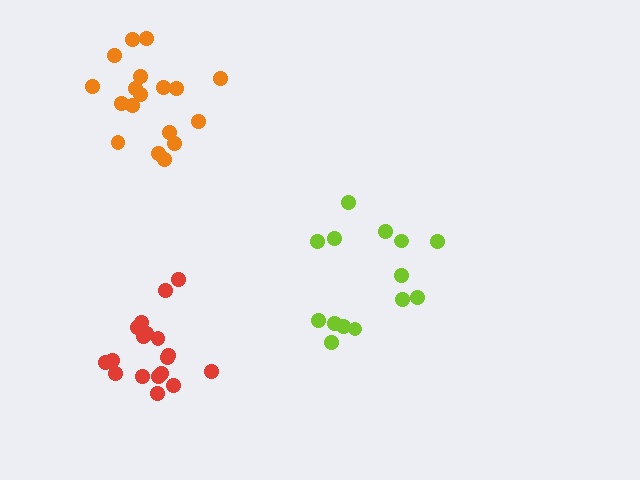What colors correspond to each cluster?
The clusters are colored: orange, red, lime.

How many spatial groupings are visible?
There are 3 spatial groupings.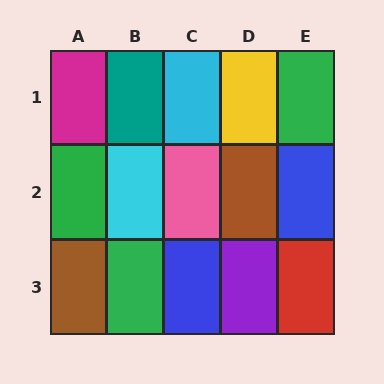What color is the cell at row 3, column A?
Brown.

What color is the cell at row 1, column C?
Cyan.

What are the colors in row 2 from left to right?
Green, cyan, pink, brown, blue.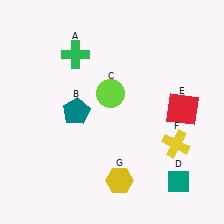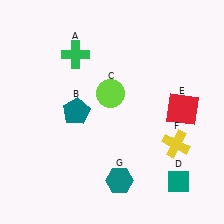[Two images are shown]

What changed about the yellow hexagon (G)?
In Image 1, G is yellow. In Image 2, it changed to teal.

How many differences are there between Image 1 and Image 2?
There is 1 difference between the two images.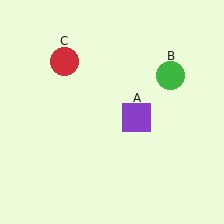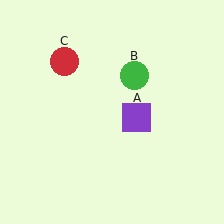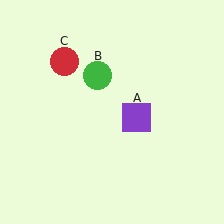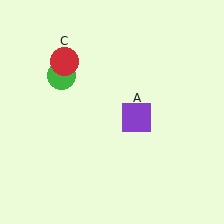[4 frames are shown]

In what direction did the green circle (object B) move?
The green circle (object B) moved left.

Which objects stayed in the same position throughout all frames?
Purple square (object A) and red circle (object C) remained stationary.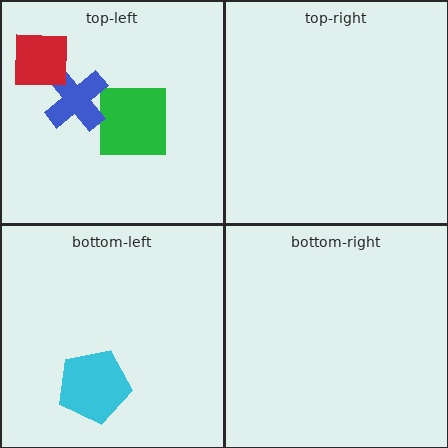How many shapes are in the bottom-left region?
1.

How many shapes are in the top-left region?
3.